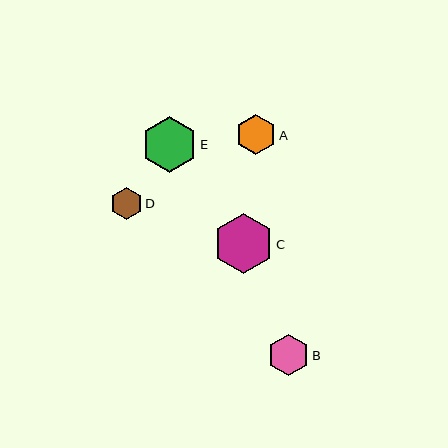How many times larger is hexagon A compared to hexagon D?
Hexagon A is approximately 1.2 times the size of hexagon D.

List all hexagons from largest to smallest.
From largest to smallest: C, E, B, A, D.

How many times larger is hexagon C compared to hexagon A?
Hexagon C is approximately 1.5 times the size of hexagon A.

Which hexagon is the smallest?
Hexagon D is the smallest with a size of approximately 32 pixels.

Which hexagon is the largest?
Hexagon C is the largest with a size of approximately 60 pixels.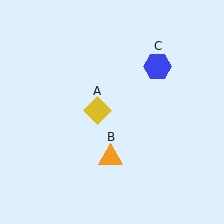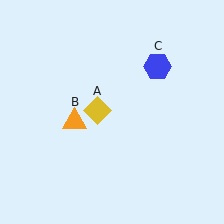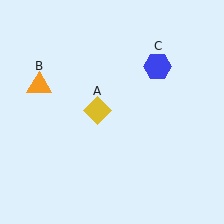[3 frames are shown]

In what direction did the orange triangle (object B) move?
The orange triangle (object B) moved up and to the left.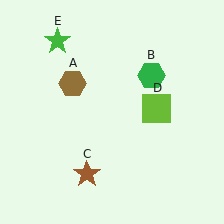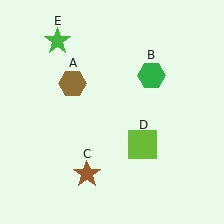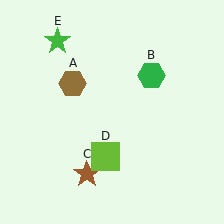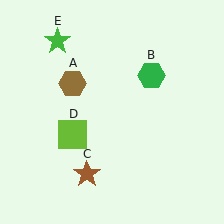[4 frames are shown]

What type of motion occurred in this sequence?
The lime square (object D) rotated clockwise around the center of the scene.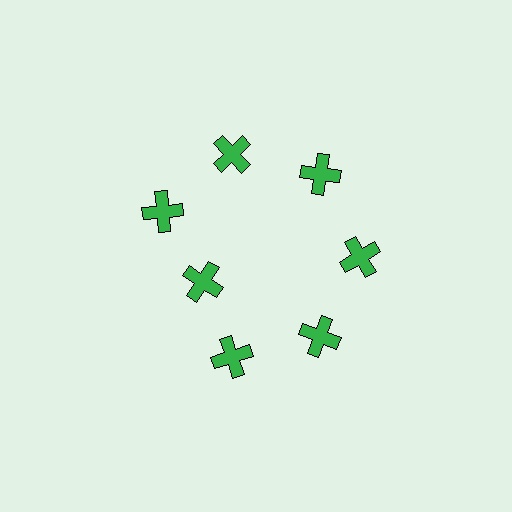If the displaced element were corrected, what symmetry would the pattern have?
It would have 7-fold rotational symmetry — the pattern would map onto itself every 51 degrees.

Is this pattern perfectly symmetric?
No. The 7 green crosses are arranged in a ring, but one element near the 8 o'clock position is pulled inward toward the center, breaking the 7-fold rotational symmetry.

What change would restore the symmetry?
The symmetry would be restored by moving it outward, back onto the ring so that all 7 crosses sit at equal angles and equal distance from the center.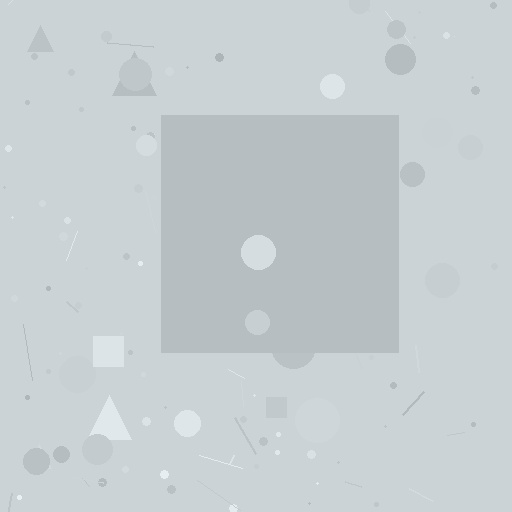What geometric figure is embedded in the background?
A square is embedded in the background.